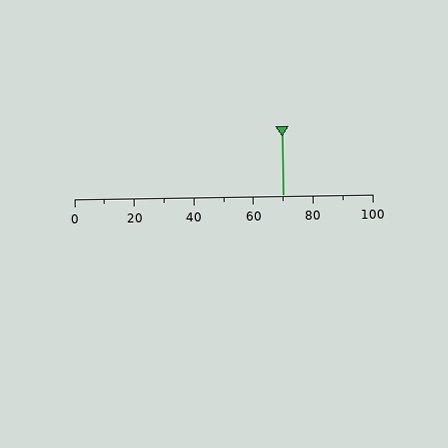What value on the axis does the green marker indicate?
The marker indicates approximately 70.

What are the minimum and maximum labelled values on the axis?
The axis runs from 0 to 100.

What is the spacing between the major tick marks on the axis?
The major ticks are spaced 20 apart.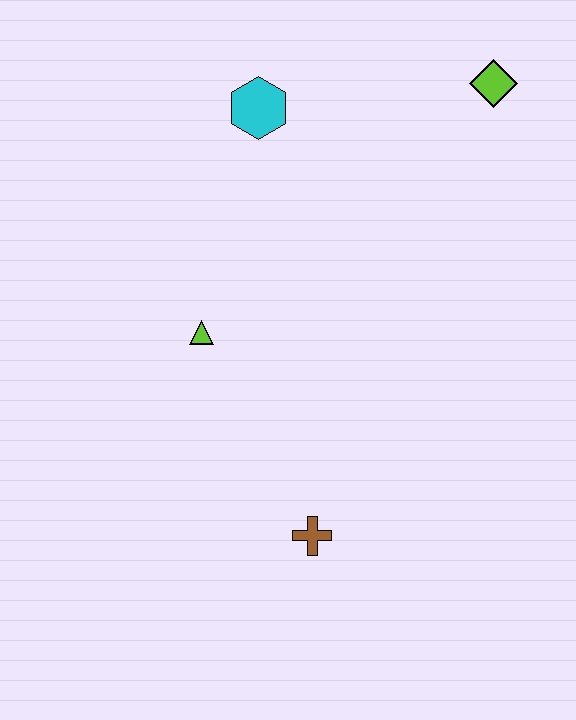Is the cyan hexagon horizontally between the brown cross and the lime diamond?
No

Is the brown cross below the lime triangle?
Yes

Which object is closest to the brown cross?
The lime triangle is closest to the brown cross.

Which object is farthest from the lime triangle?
The lime diamond is farthest from the lime triangle.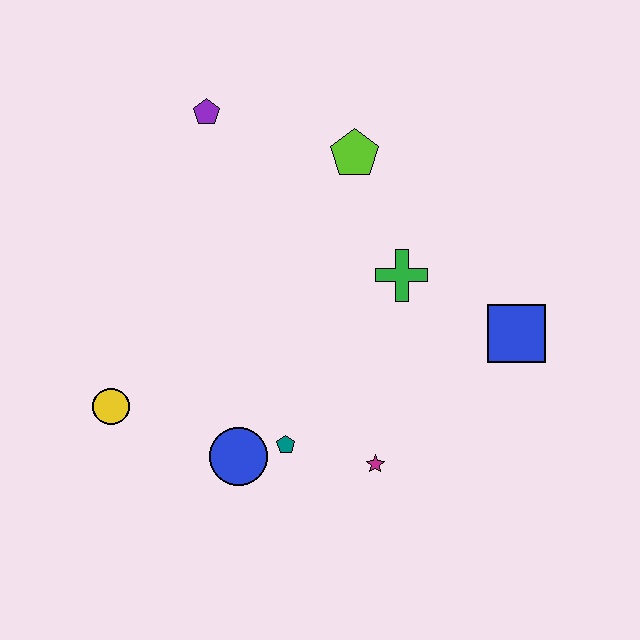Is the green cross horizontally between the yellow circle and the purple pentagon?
No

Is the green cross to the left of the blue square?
Yes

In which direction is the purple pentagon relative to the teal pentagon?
The purple pentagon is above the teal pentagon.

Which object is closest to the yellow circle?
The blue circle is closest to the yellow circle.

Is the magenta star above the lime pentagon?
No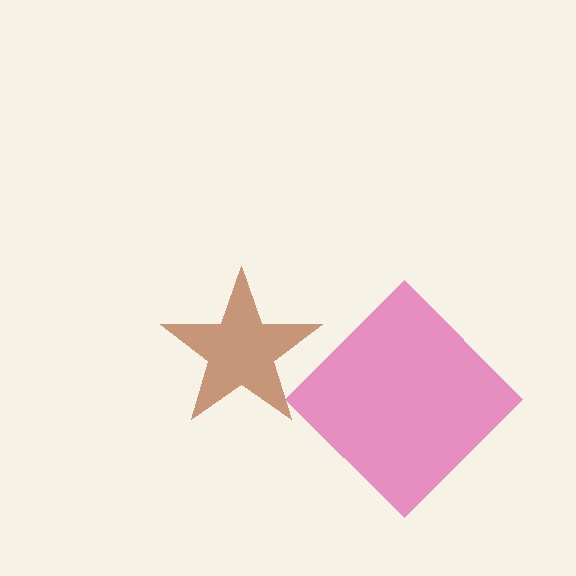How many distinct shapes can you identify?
There are 2 distinct shapes: a brown star, a magenta diamond.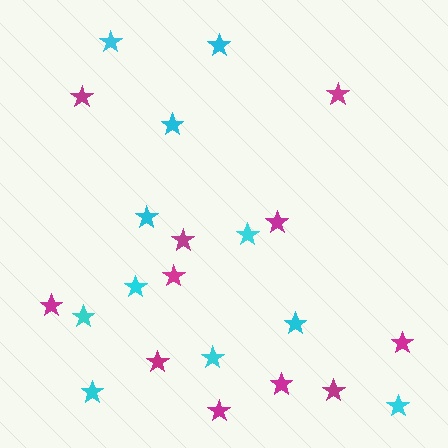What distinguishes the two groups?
There are 2 groups: one group of cyan stars (11) and one group of magenta stars (11).